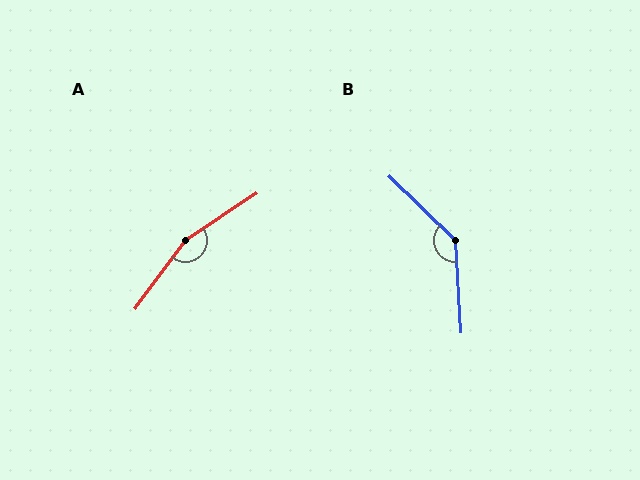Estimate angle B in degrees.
Approximately 138 degrees.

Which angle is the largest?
A, at approximately 160 degrees.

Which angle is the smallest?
B, at approximately 138 degrees.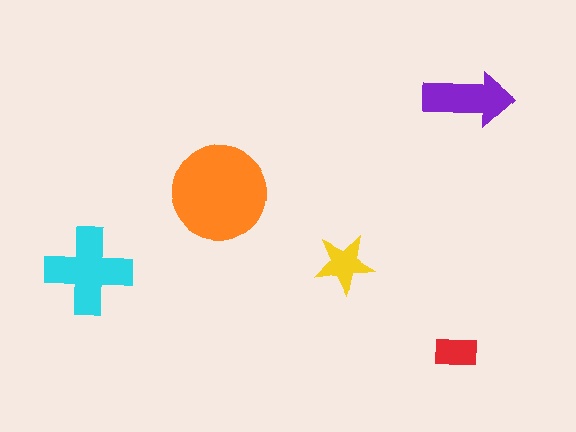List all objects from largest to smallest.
The orange circle, the cyan cross, the purple arrow, the yellow star, the red rectangle.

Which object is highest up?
The purple arrow is topmost.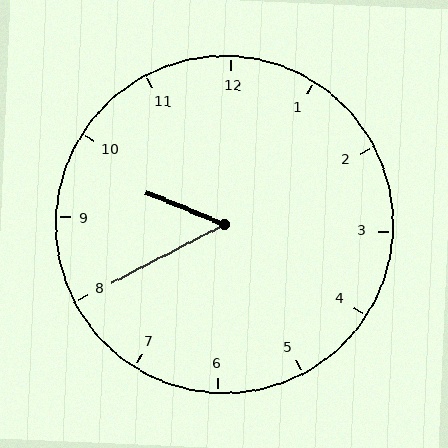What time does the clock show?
9:40.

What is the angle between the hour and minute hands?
Approximately 50 degrees.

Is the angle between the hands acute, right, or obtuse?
It is acute.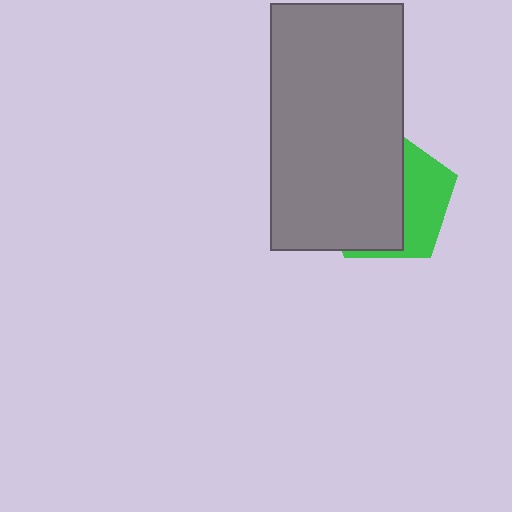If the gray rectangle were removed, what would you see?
You would see the complete green pentagon.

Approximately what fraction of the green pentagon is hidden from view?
Roughly 63% of the green pentagon is hidden behind the gray rectangle.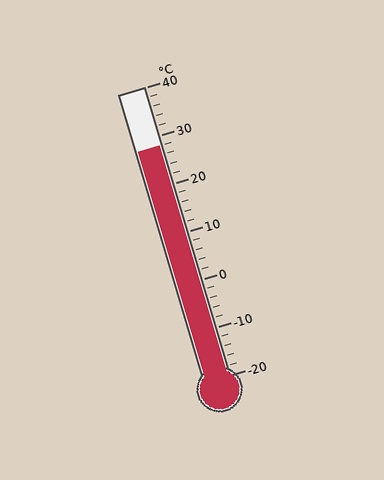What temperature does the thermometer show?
The thermometer shows approximately 28°C.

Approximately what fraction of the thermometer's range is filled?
The thermometer is filled to approximately 80% of its range.